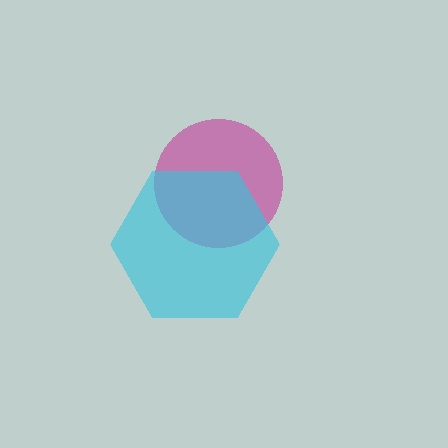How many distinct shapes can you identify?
There are 2 distinct shapes: a magenta circle, a cyan hexagon.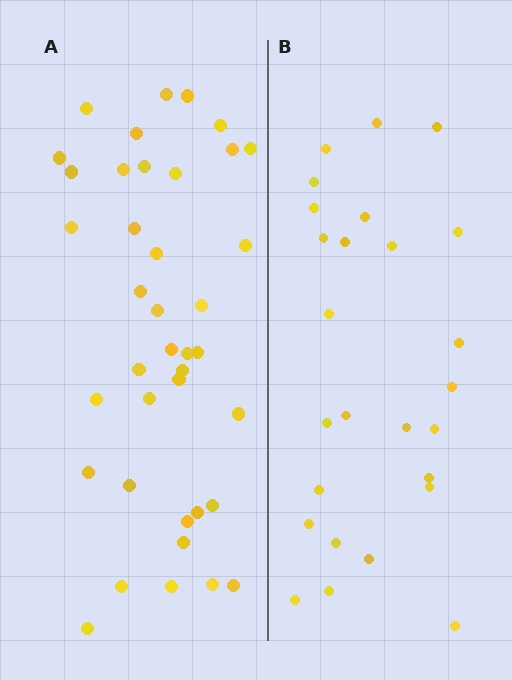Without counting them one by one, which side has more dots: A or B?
Region A (the left region) has more dots.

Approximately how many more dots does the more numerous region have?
Region A has approximately 15 more dots than region B.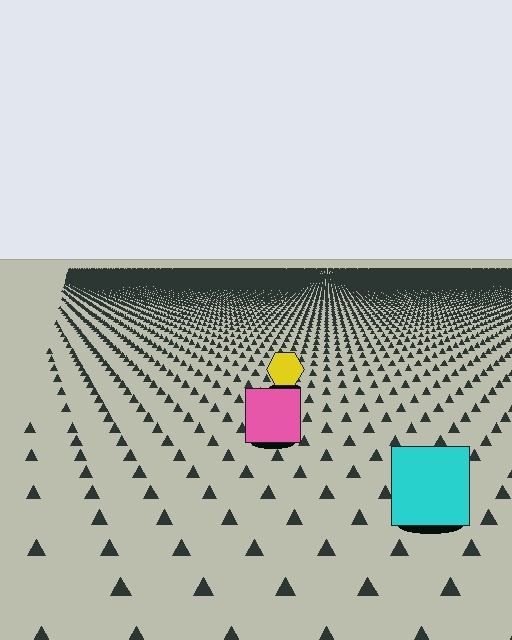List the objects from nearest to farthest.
From nearest to farthest: the cyan square, the pink square, the yellow hexagon.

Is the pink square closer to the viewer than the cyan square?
No. The cyan square is closer — you can tell from the texture gradient: the ground texture is coarser near it.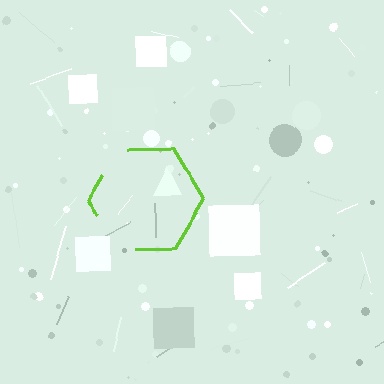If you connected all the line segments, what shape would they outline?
They would outline a hexagon.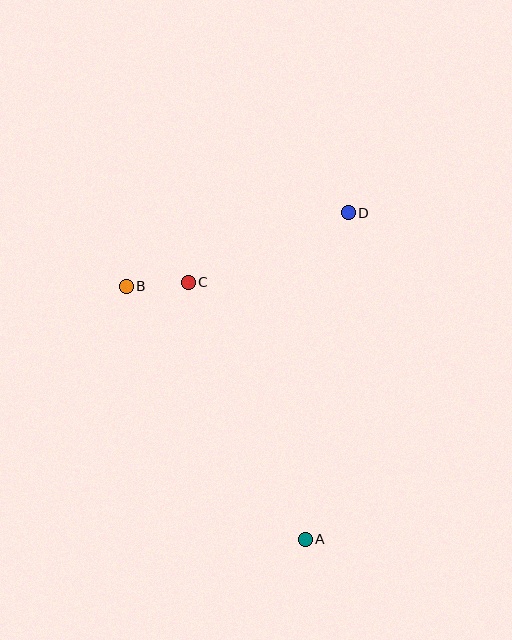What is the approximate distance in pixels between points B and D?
The distance between B and D is approximately 234 pixels.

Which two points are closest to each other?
Points B and C are closest to each other.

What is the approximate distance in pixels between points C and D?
The distance between C and D is approximately 174 pixels.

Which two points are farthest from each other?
Points A and D are farthest from each other.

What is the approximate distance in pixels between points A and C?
The distance between A and C is approximately 282 pixels.